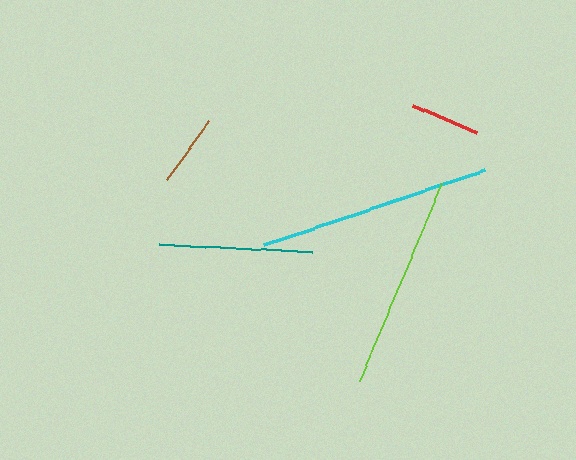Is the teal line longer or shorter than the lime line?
The lime line is longer than the teal line.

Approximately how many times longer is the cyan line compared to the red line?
The cyan line is approximately 3.3 times the length of the red line.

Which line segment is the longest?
The cyan line is the longest at approximately 234 pixels.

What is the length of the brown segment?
The brown segment is approximately 72 pixels long.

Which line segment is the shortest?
The red line is the shortest at approximately 70 pixels.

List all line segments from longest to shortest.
From longest to shortest: cyan, lime, teal, brown, red.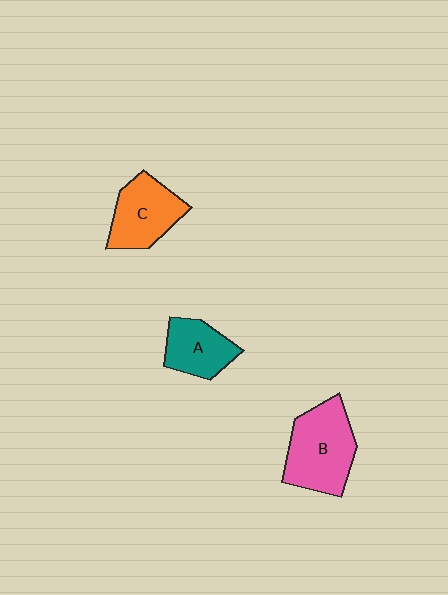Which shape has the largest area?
Shape B (pink).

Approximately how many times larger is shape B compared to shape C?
Approximately 1.3 times.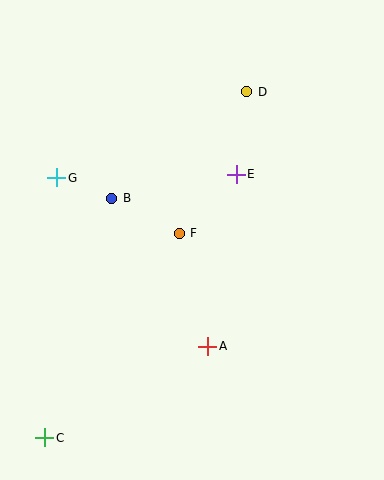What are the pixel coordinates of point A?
Point A is at (208, 346).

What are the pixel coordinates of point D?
Point D is at (247, 92).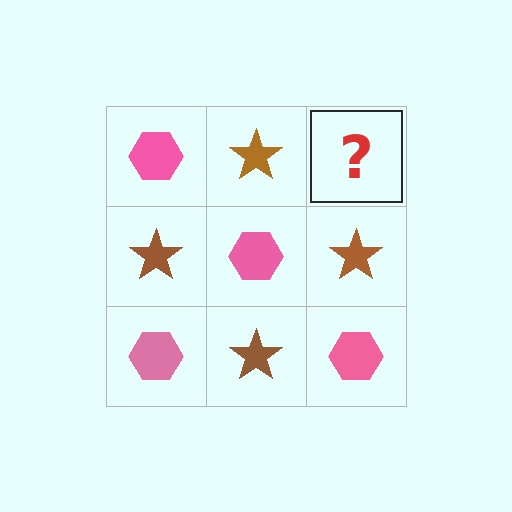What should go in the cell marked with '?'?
The missing cell should contain a pink hexagon.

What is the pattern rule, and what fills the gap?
The rule is that it alternates pink hexagon and brown star in a checkerboard pattern. The gap should be filled with a pink hexagon.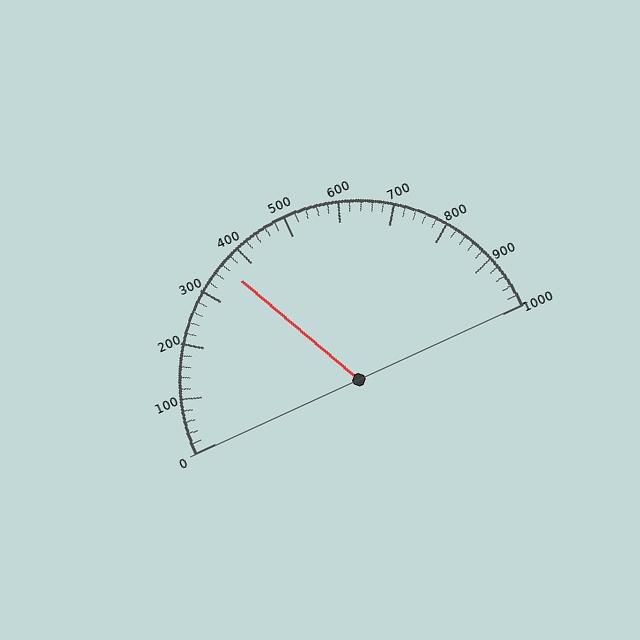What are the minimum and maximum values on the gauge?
The gauge ranges from 0 to 1000.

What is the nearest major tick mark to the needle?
The nearest major tick mark is 400.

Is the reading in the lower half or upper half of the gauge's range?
The reading is in the lower half of the range (0 to 1000).